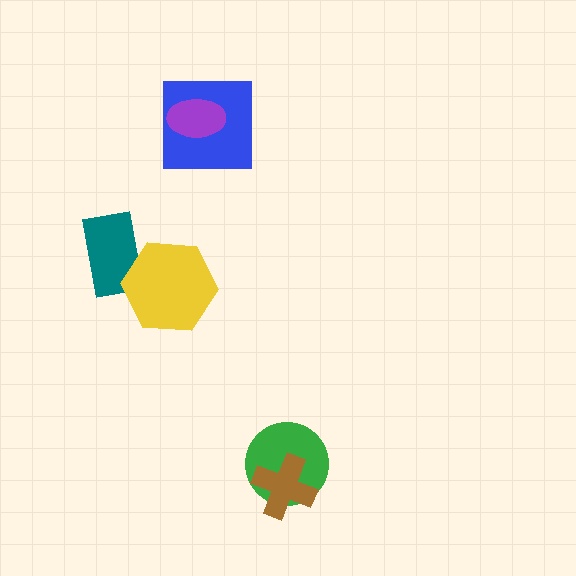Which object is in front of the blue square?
The purple ellipse is in front of the blue square.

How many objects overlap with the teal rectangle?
1 object overlaps with the teal rectangle.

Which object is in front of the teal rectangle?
The yellow hexagon is in front of the teal rectangle.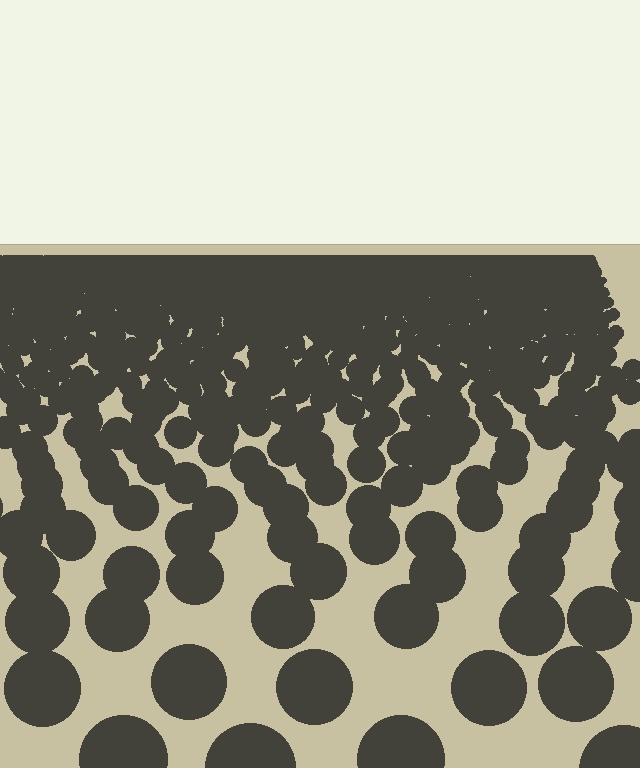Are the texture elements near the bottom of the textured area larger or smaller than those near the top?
Larger. Near the bottom, elements are closer to the viewer and appear at a bigger on-screen size.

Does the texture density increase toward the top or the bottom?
Density increases toward the top.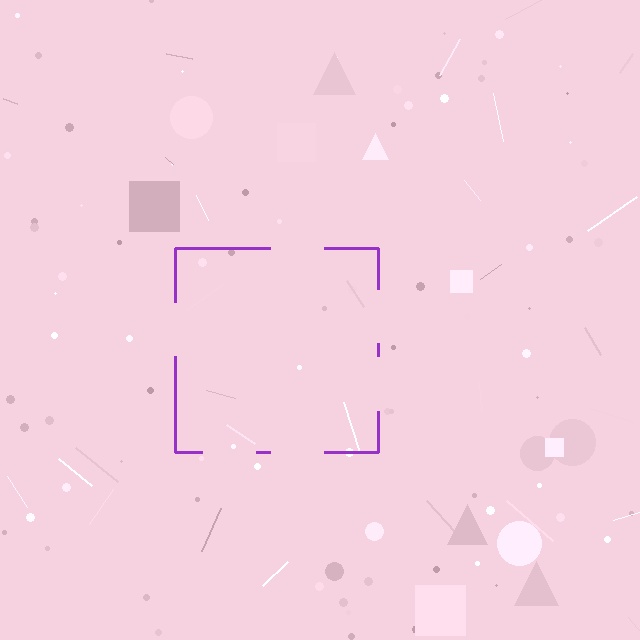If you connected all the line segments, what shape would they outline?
They would outline a square.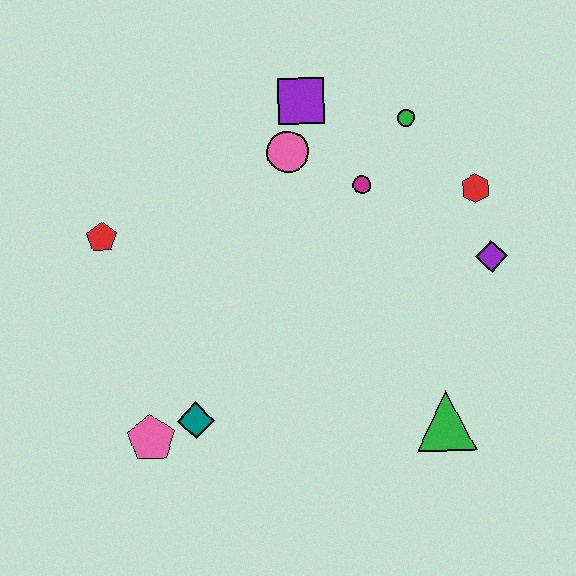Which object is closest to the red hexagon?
The purple diamond is closest to the red hexagon.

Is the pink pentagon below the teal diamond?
Yes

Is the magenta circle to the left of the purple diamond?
Yes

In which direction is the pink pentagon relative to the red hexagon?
The pink pentagon is to the left of the red hexagon.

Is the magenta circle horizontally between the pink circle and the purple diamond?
Yes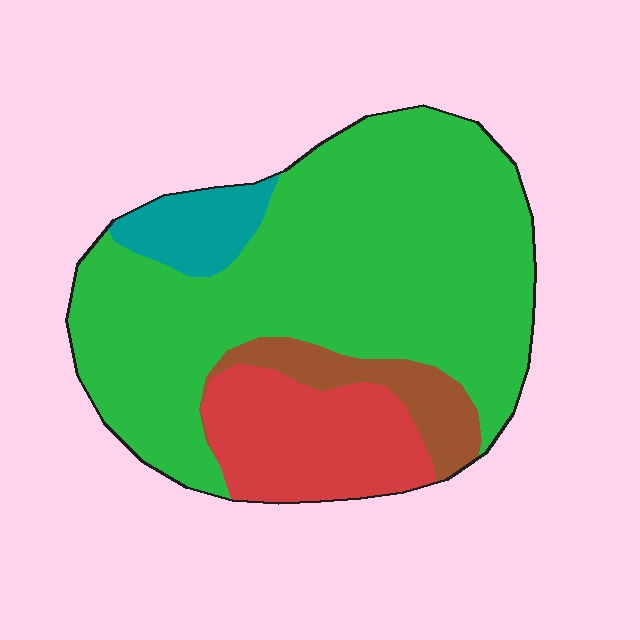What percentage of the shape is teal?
Teal covers roughly 5% of the shape.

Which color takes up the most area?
Green, at roughly 65%.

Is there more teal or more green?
Green.